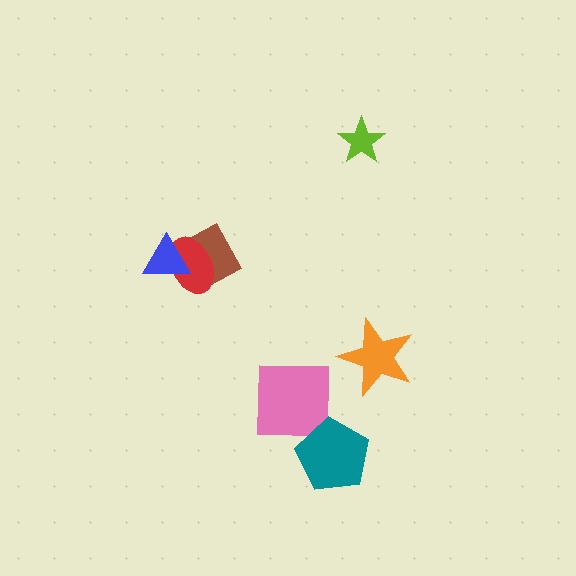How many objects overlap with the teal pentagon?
0 objects overlap with the teal pentagon.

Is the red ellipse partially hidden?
Yes, it is partially covered by another shape.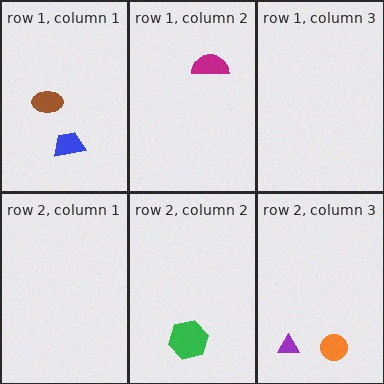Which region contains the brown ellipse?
The row 1, column 1 region.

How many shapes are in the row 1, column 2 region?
1.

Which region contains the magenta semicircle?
The row 1, column 2 region.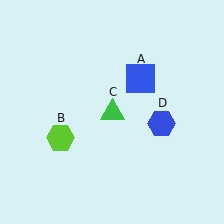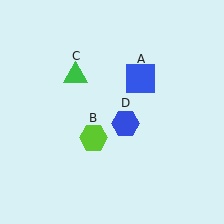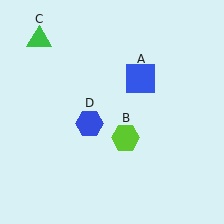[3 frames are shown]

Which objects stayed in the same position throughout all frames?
Blue square (object A) remained stationary.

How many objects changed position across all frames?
3 objects changed position: lime hexagon (object B), green triangle (object C), blue hexagon (object D).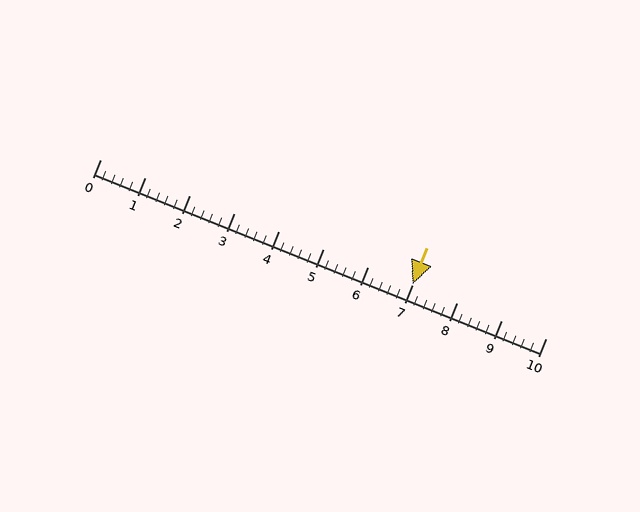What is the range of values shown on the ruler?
The ruler shows values from 0 to 10.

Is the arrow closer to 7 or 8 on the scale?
The arrow is closer to 7.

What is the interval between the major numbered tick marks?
The major tick marks are spaced 1 units apart.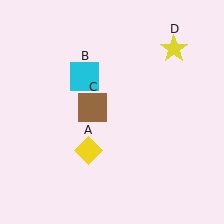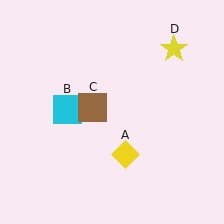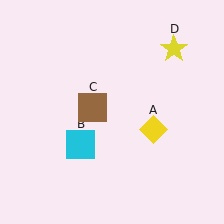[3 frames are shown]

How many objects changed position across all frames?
2 objects changed position: yellow diamond (object A), cyan square (object B).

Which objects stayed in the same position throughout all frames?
Brown square (object C) and yellow star (object D) remained stationary.